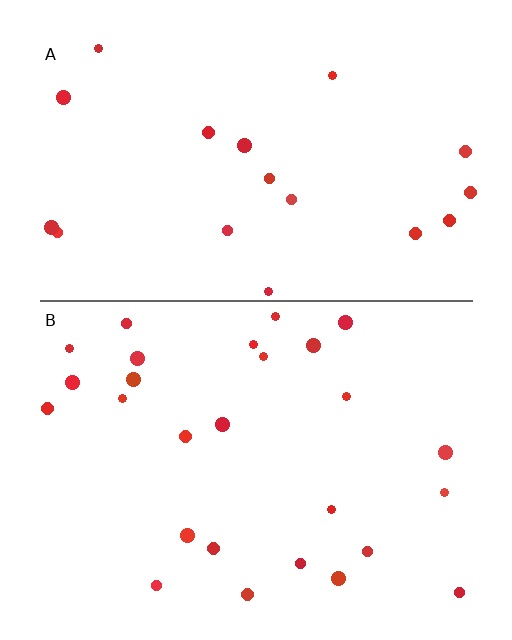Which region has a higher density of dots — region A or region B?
B (the bottom).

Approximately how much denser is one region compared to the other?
Approximately 1.5× — region B over region A.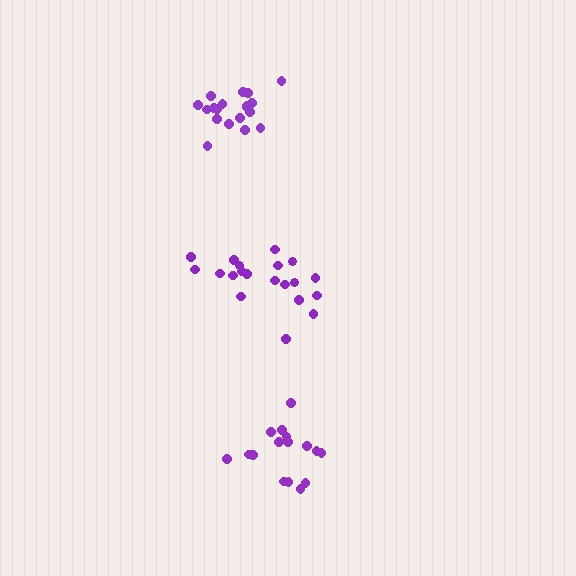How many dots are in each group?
Group 1: 19 dots, Group 2: 16 dots, Group 3: 20 dots (55 total).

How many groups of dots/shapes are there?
There are 3 groups.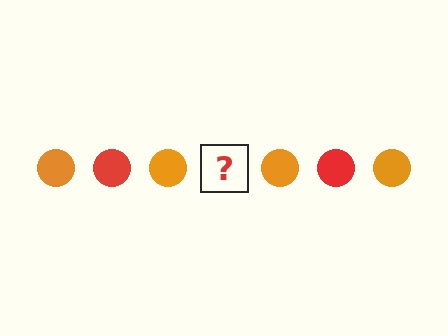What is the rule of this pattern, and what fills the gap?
The rule is that the pattern cycles through orange, red circles. The gap should be filled with a red circle.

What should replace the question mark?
The question mark should be replaced with a red circle.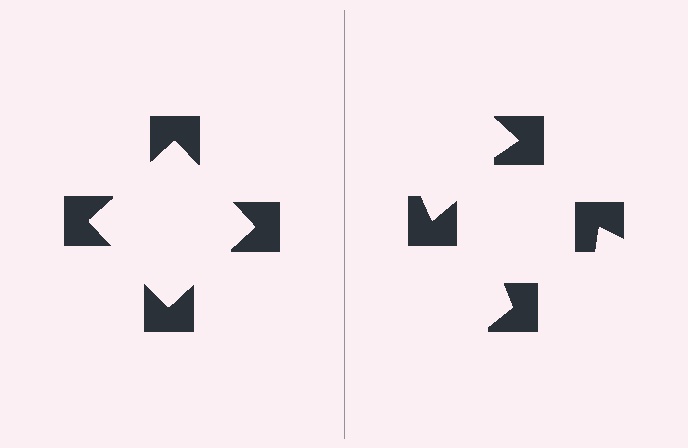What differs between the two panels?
The notched squares are positioned identically on both sides; only the wedge orientations differ. On the left they align to a square; on the right they are misaligned.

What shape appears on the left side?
An illusory square.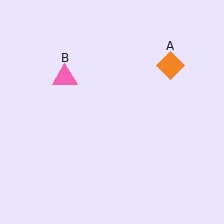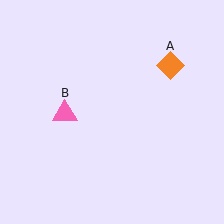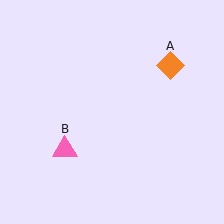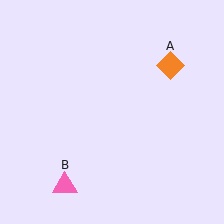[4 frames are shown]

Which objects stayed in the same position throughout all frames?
Orange diamond (object A) remained stationary.